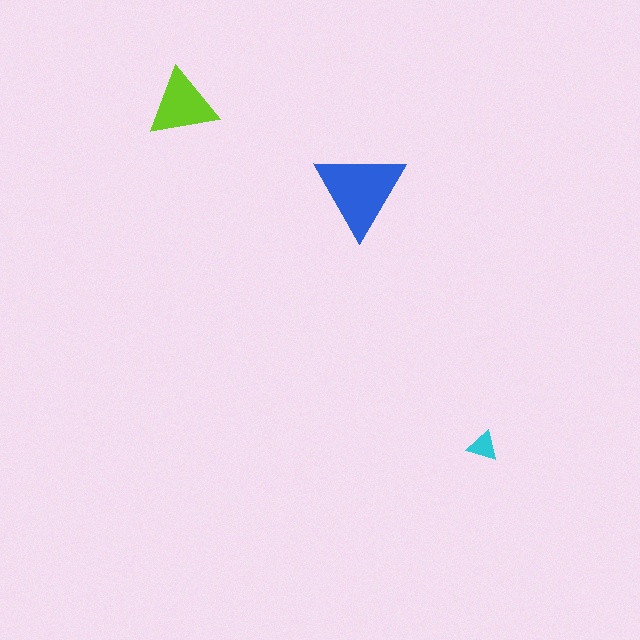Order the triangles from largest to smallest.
the blue one, the lime one, the cyan one.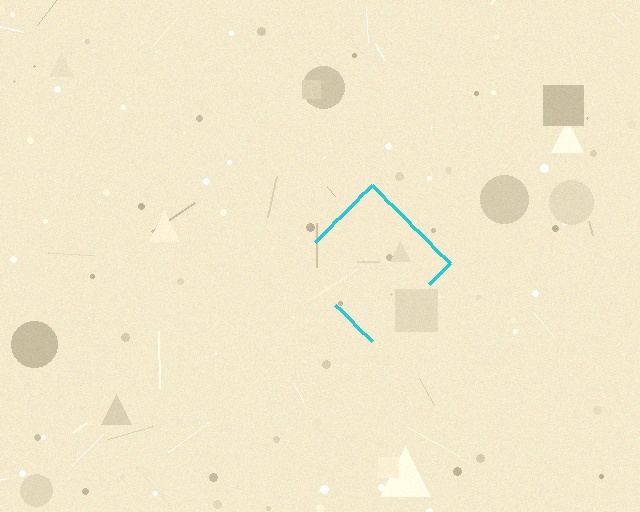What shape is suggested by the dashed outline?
The dashed outline suggests a diamond.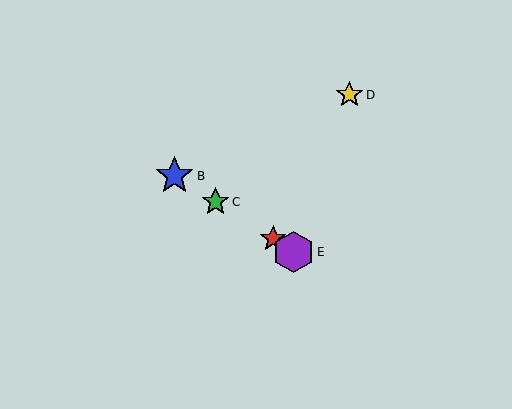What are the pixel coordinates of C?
Object C is at (215, 202).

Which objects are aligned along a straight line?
Objects A, B, C, E are aligned along a straight line.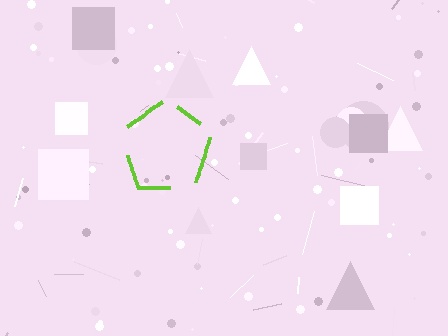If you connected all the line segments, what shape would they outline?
They would outline a pentagon.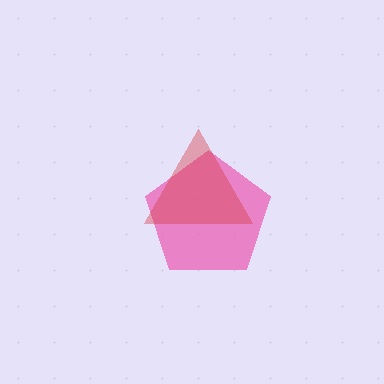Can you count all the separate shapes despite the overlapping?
Yes, there are 2 separate shapes.